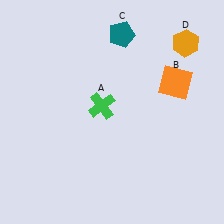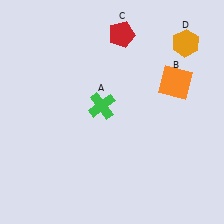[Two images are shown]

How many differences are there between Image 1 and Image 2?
There is 1 difference between the two images.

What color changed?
The pentagon (C) changed from teal in Image 1 to red in Image 2.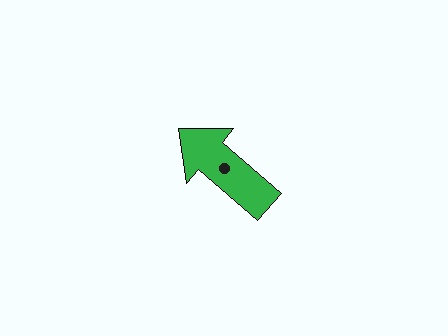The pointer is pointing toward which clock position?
Roughly 10 o'clock.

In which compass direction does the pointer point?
Northwest.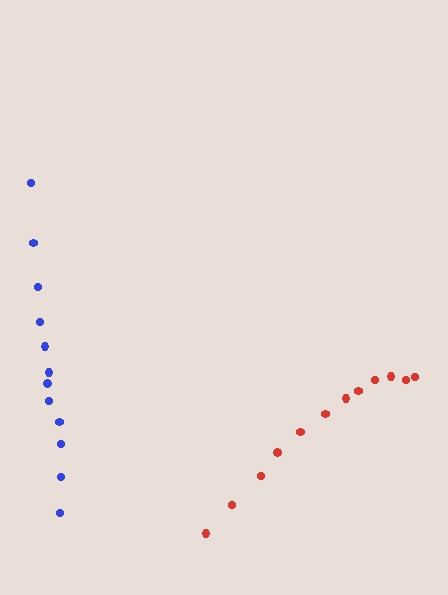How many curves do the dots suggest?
There are 2 distinct paths.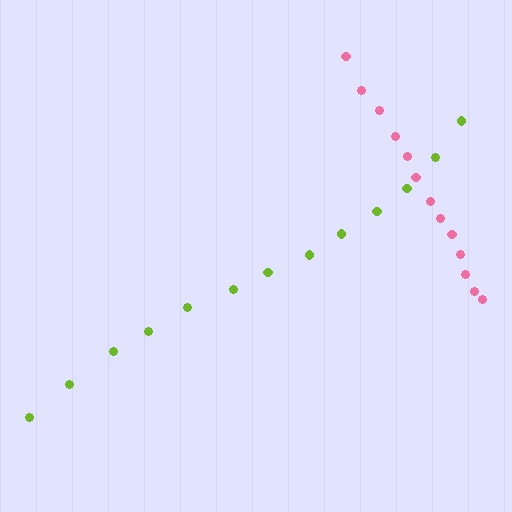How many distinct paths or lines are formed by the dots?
There are 2 distinct paths.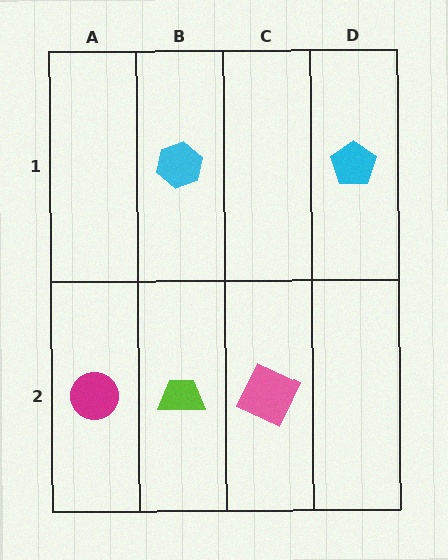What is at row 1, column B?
A cyan hexagon.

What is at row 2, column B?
A lime trapezoid.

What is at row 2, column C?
A pink square.